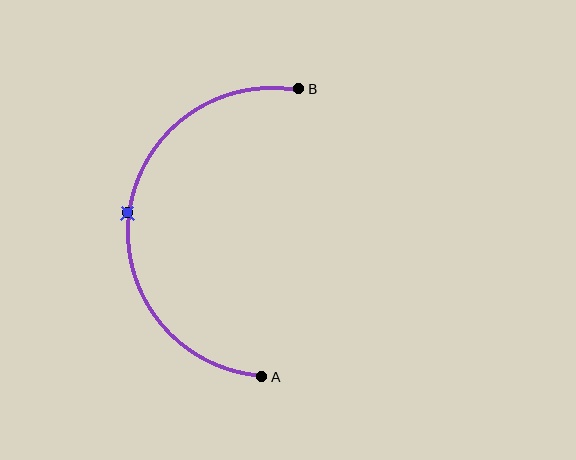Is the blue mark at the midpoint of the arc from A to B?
Yes. The blue mark lies on the arc at equal arc-length from both A and B — it is the arc midpoint.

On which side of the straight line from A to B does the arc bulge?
The arc bulges to the left of the straight line connecting A and B.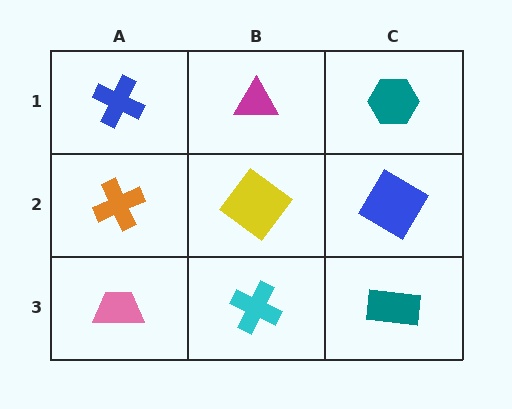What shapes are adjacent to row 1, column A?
An orange cross (row 2, column A), a magenta triangle (row 1, column B).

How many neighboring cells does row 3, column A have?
2.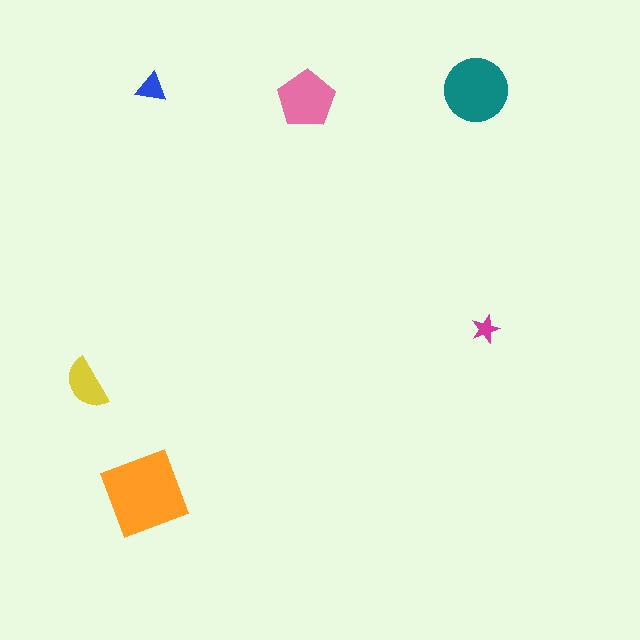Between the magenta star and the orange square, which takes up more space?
The orange square.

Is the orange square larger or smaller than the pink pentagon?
Larger.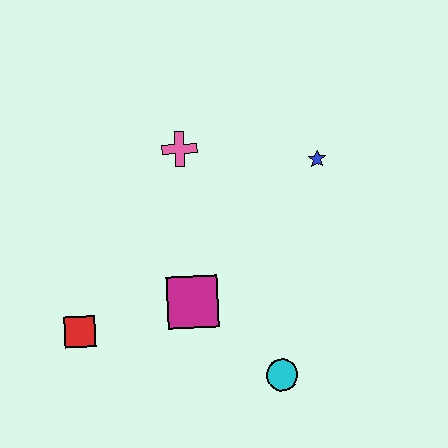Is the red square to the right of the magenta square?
No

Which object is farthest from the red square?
The blue star is farthest from the red square.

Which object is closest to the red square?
The magenta square is closest to the red square.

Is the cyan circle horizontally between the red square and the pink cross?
No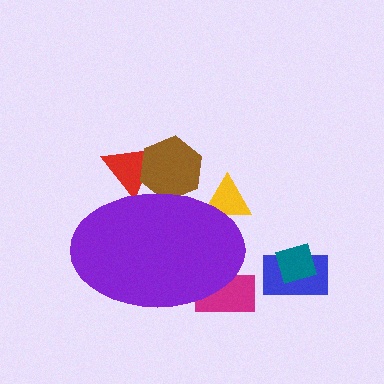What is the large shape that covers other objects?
A purple ellipse.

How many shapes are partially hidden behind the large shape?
4 shapes are partially hidden.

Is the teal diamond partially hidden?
No, the teal diamond is fully visible.